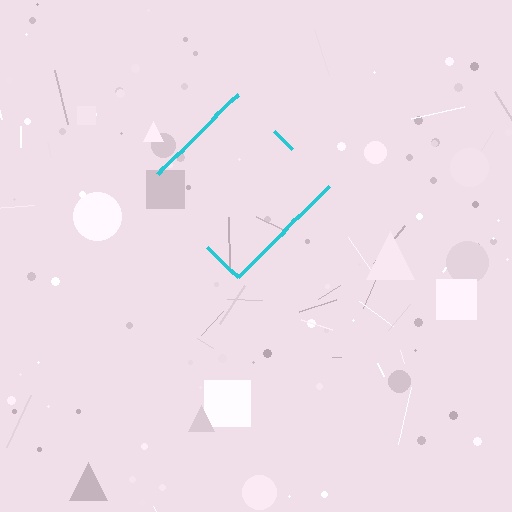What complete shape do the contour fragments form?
The contour fragments form a diamond.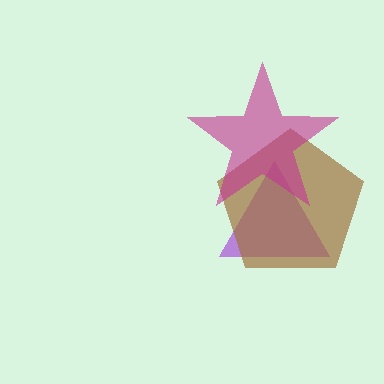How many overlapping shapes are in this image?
There are 3 overlapping shapes in the image.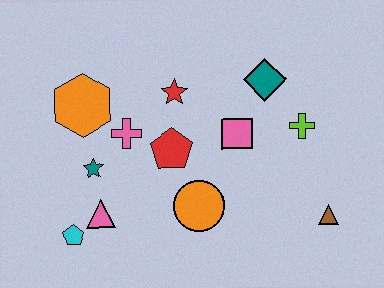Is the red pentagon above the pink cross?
No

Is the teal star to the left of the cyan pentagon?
No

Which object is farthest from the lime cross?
The cyan pentagon is farthest from the lime cross.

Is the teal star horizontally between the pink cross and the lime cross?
No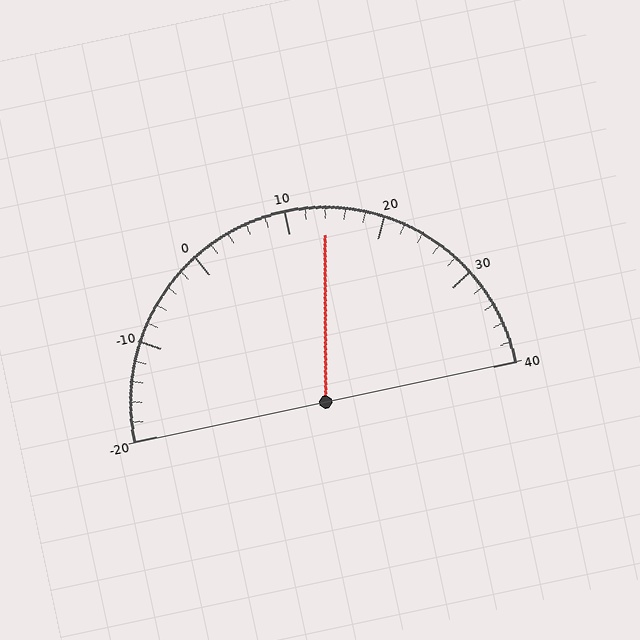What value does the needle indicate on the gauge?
The needle indicates approximately 14.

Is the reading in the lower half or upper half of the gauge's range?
The reading is in the upper half of the range (-20 to 40).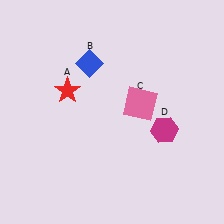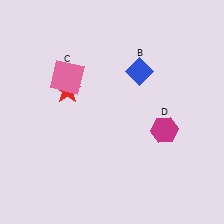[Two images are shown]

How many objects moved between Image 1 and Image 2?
2 objects moved between the two images.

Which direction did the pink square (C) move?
The pink square (C) moved left.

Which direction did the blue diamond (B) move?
The blue diamond (B) moved right.